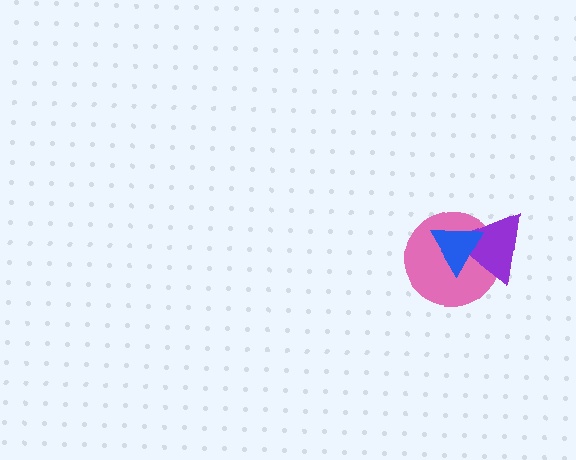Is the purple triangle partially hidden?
Yes, it is partially covered by another shape.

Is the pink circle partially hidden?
Yes, it is partially covered by another shape.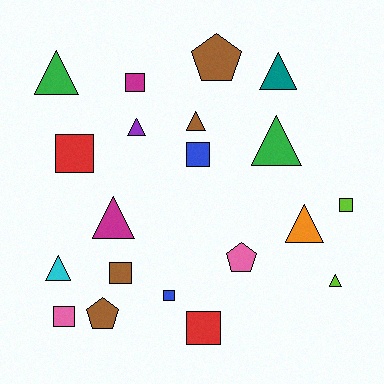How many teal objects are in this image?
There is 1 teal object.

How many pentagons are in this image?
There are 3 pentagons.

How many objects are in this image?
There are 20 objects.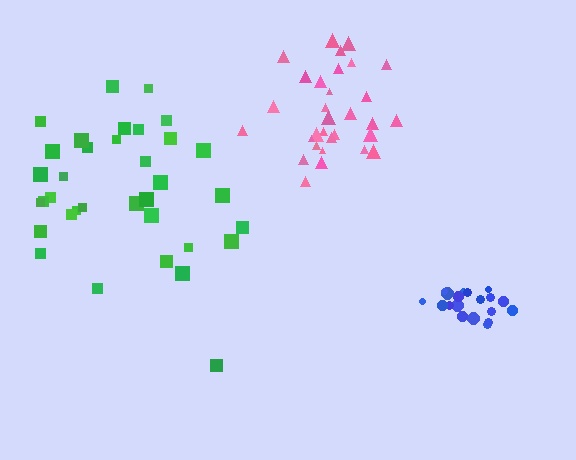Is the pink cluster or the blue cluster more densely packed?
Blue.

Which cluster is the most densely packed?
Blue.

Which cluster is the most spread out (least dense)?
Green.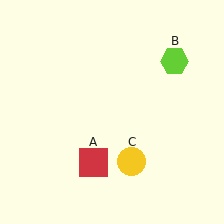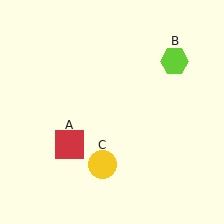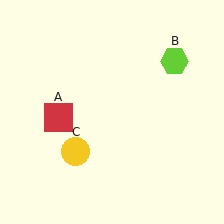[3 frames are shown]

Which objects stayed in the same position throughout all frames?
Lime hexagon (object B) remained stationary.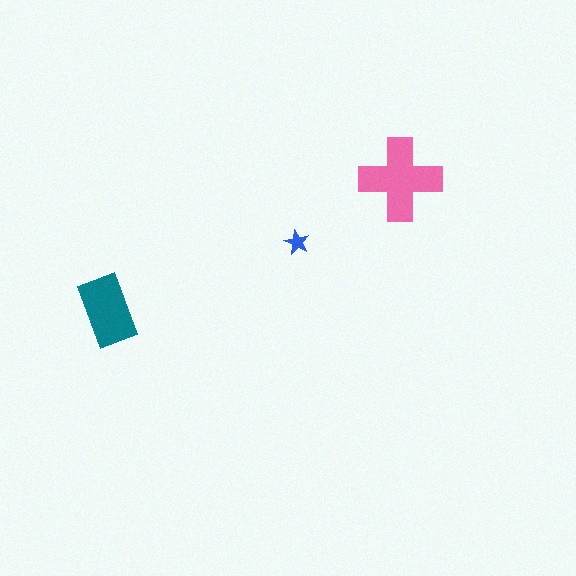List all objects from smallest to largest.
The blue star, the teal rectangle, the pink cross.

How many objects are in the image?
There are 3 objects in the image.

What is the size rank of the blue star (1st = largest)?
3rd.